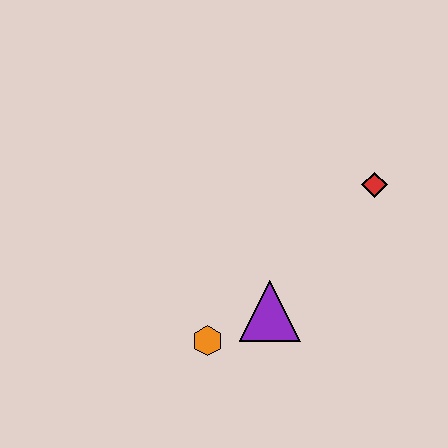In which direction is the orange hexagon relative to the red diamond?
The orange hexagon is to the left of the red diamond.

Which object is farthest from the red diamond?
The orange hexagon is farthest from the red diamond.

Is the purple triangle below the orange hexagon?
No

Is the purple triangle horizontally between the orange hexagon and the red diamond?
Yes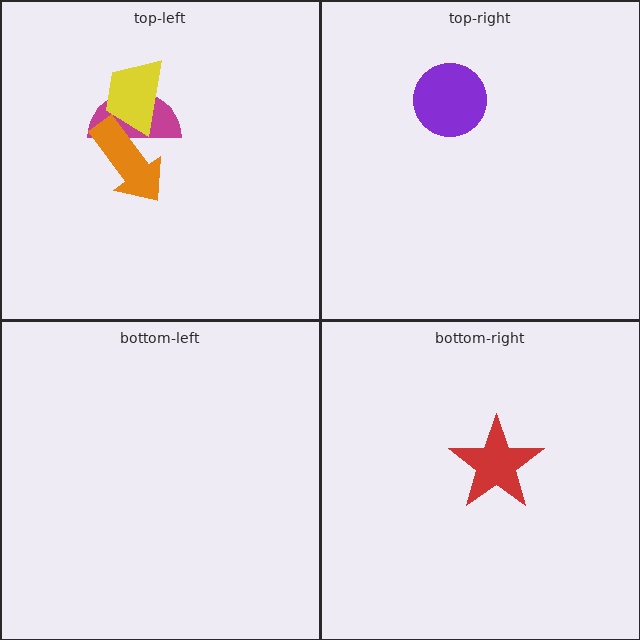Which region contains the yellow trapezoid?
The top-left region.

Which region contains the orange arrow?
The top-left region.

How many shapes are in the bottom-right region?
1.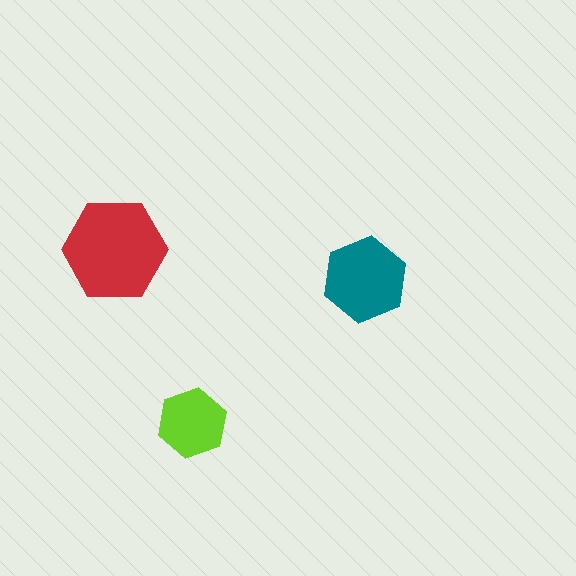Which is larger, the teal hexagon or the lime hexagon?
The teal one.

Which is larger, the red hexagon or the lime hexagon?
The red one.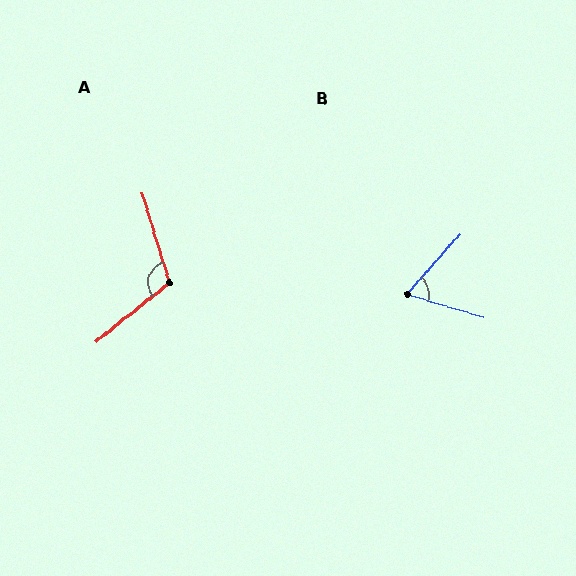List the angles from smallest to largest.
B (65°), A (112°).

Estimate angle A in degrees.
Approximately 112 degrees.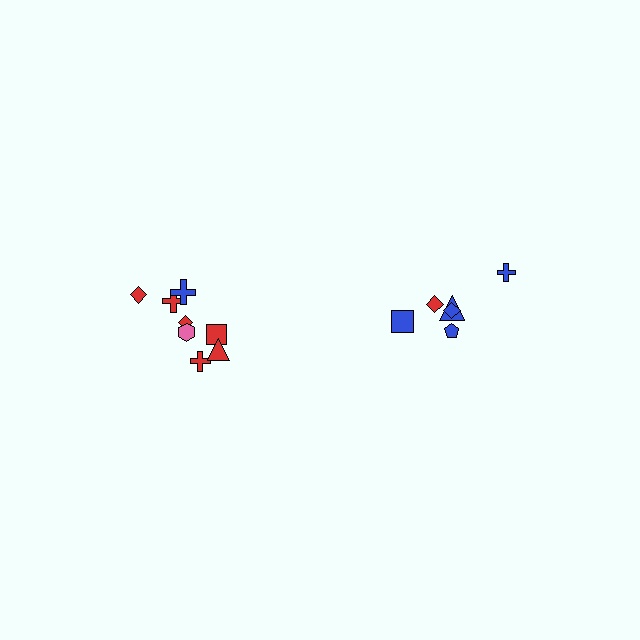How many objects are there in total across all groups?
There are 14 objects.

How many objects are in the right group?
There are 6 objects.